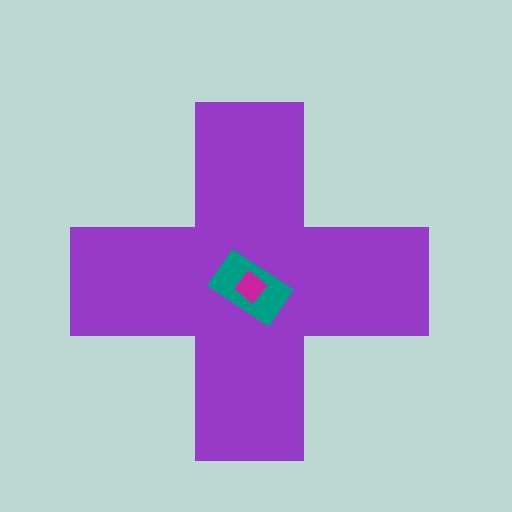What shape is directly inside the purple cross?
The teal rectangle.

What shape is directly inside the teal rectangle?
The magenta diamond.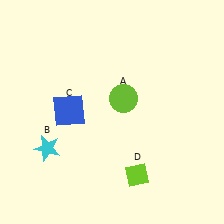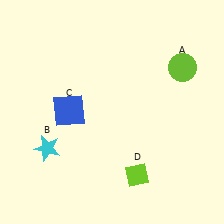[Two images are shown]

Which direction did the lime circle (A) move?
The lime circle (A) moved right.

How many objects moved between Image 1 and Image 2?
1 object moved between the two images.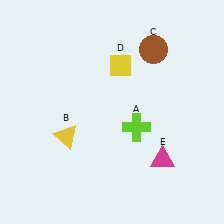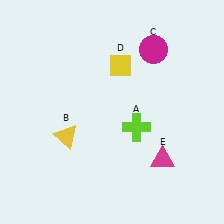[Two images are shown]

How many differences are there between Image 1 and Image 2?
There is 1 difference between the two images.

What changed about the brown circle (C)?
In Image 1, C is brown. In Image 2, it changed to magenta.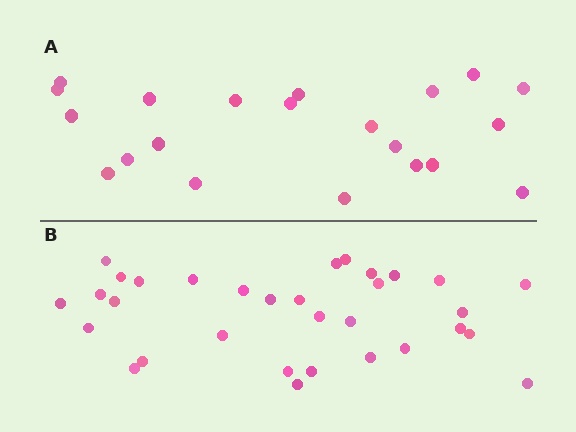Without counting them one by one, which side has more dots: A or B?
Region B (the bottom region) has more dots.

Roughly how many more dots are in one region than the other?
Region B has roughly 12 or so more dots than region A.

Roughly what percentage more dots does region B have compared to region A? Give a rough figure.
About 50% more.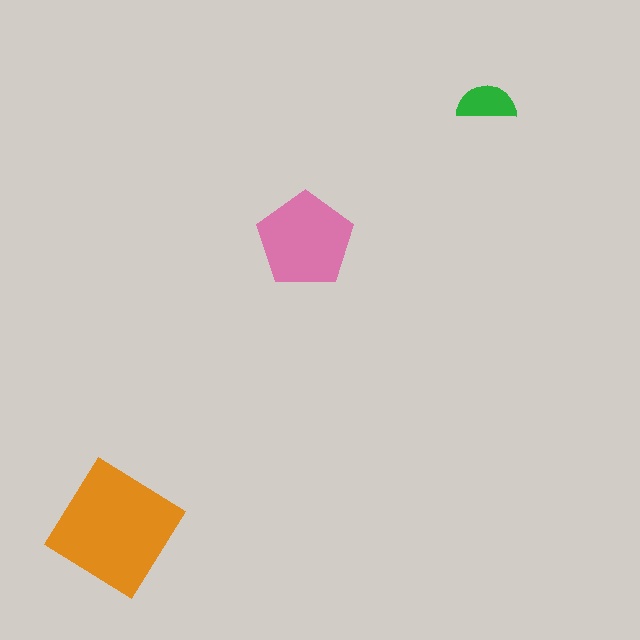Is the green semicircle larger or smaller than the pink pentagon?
Smaller.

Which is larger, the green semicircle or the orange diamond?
The orange diamond.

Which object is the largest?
The orange diamond.